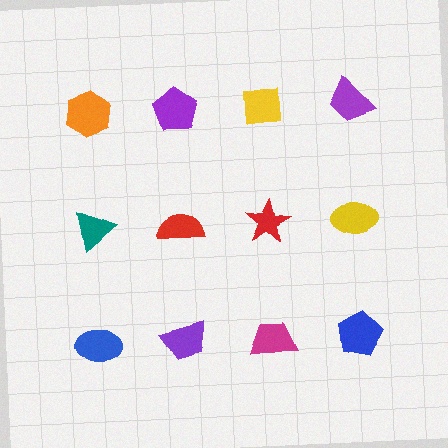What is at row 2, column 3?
A red star.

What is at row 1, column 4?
A purple trapezoid.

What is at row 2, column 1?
A teal triangle.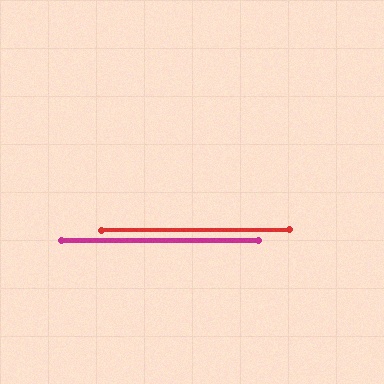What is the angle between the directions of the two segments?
Approximately 0 degrees.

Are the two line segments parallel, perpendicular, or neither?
Parallel — their directions differ by only 0.4°.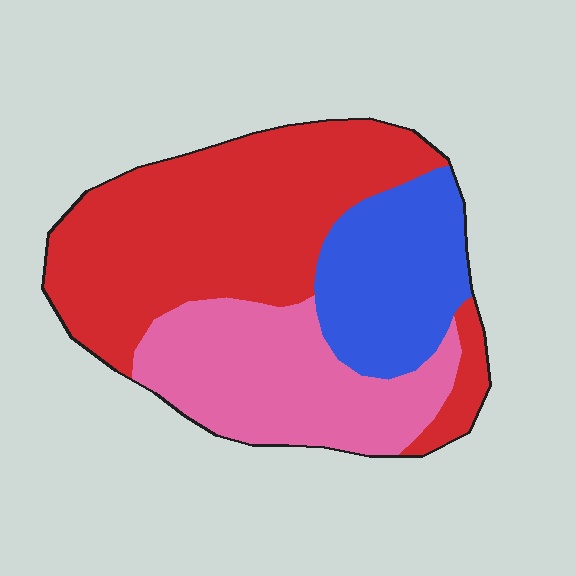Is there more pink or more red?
Red.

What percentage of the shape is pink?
Pink takes up between a quarter and a half of the shape.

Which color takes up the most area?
Red, at roughly 50%.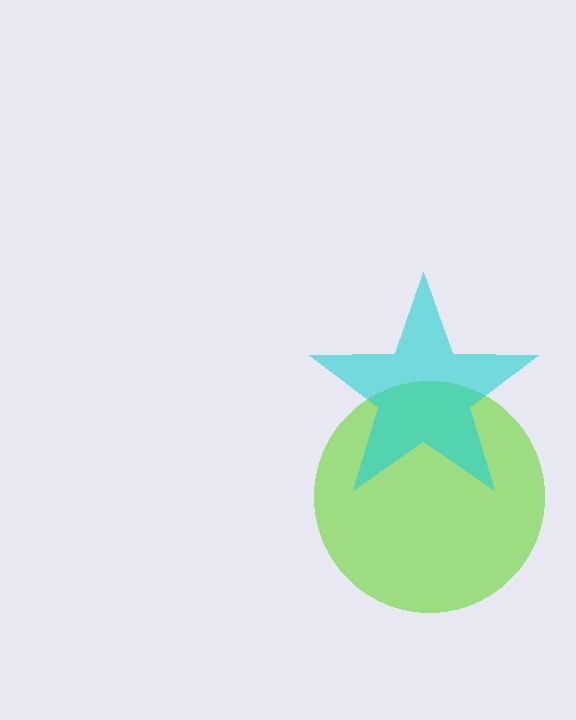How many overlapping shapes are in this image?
There are 2 overlapping shapes in the image.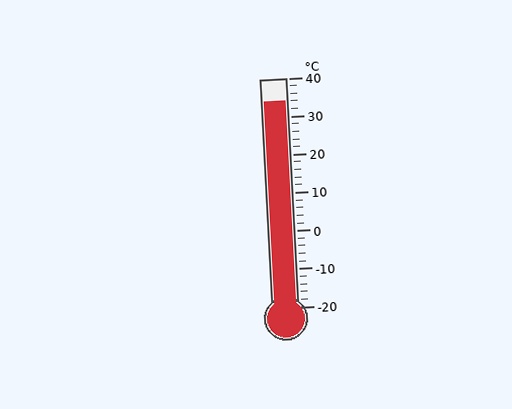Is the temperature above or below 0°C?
The temperature is above 0°C.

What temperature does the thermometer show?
The thermometer shows approximately 34°C.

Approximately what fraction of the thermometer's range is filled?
The thermometer is filled to approximately 90% of its range.